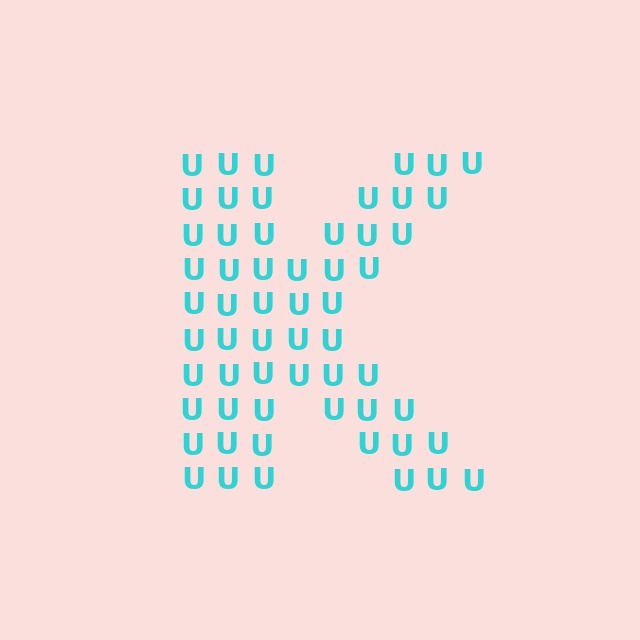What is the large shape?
The large shape is the letter K.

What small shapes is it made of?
It is made of small letter U's.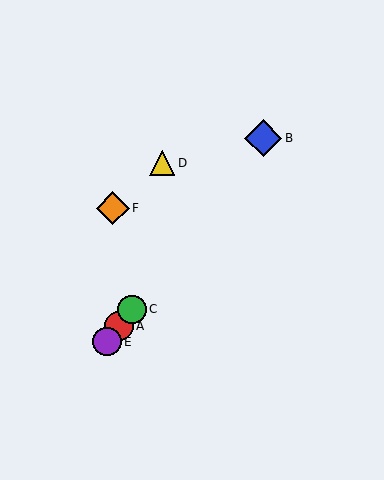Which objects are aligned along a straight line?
Objects A, B, C, E are aligned along a straight line.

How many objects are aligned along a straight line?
4 objects (A, B, C, E) are aligned along a straight line.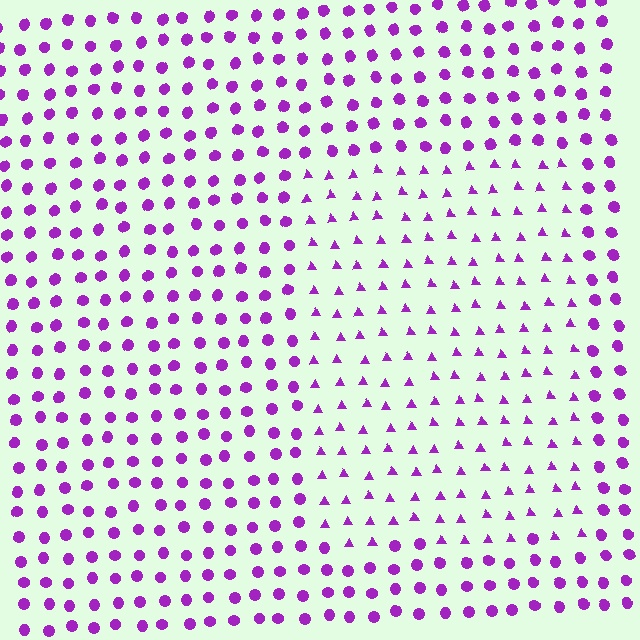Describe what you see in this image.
The image is filled with small purple elements arranged in a uniform grid. A rectangle-shaped region contains triangles, while the surrounding area contains circles. The boundary is defined purely by the change in element shape.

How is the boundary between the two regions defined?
The boundary is defined by a change in element shape: triangles inside vs. circles outside. All elements share the same color and spacing.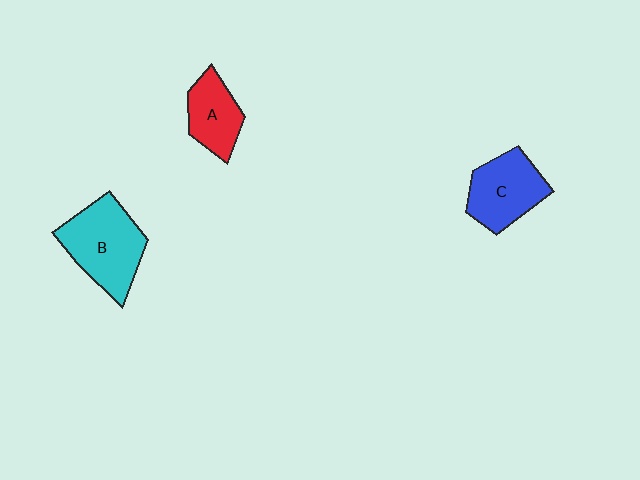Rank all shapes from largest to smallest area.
From largest to smallest: B (cyan), C (blue), A (red).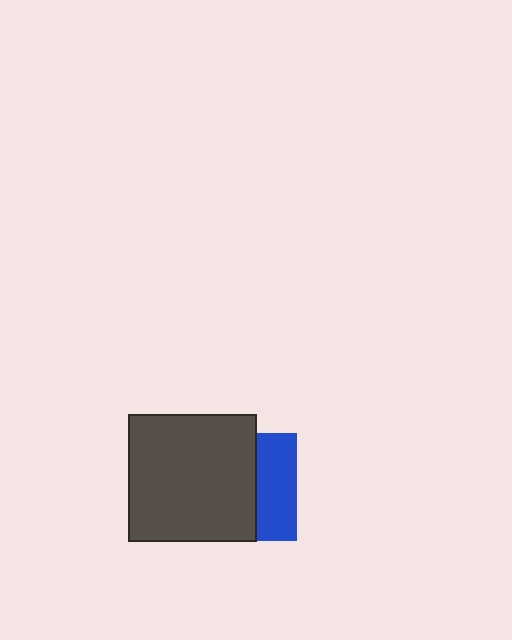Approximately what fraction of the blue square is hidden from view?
Roughly 63% of the blue square is hidden behind the dark gray square.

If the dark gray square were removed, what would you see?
You would see the complete blue square.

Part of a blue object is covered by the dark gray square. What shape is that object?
It is a square.